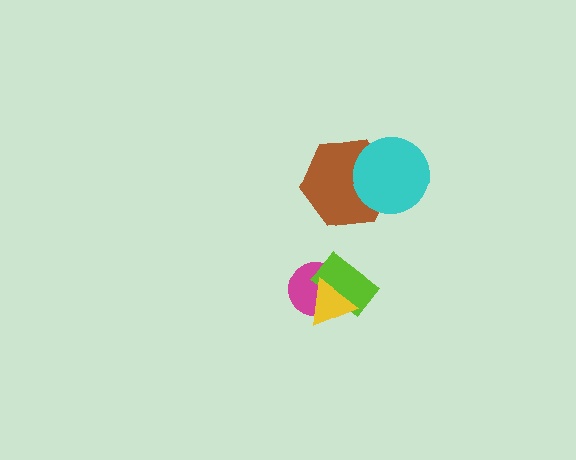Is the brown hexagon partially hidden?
Yes, it is partially covered by another shape.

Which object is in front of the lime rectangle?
The yellow triangle is in front of the lime rectangle.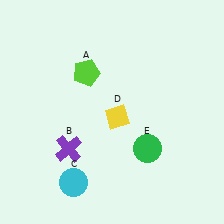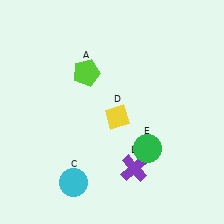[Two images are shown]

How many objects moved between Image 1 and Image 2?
1 object moved between the two images.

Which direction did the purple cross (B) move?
The purple cross (B) moved right.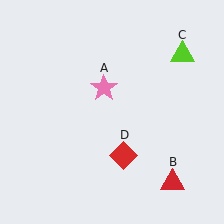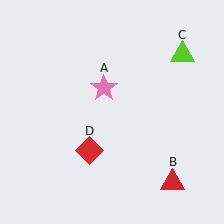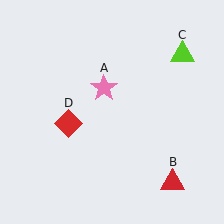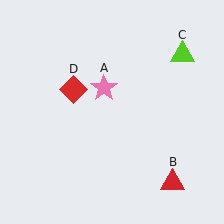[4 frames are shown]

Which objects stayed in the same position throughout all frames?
Pink star (object A) and red triangle (object B) and lime triangle (object C) remained stationary.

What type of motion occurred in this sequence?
The red diamond (object D) rotated clockwise around the center of the scene.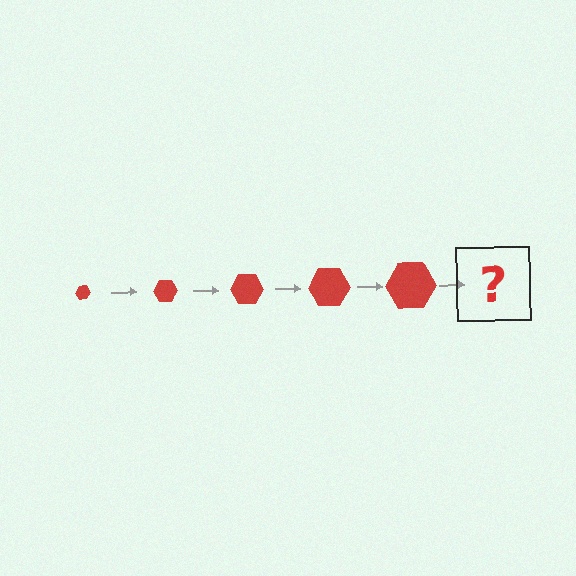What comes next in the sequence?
The next element should be a red hexagon, larger than the previous one.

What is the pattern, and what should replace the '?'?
The pattern is that the hexagon gets progressively larger each step. The '?' should be a red hexagon, larger than the previous one.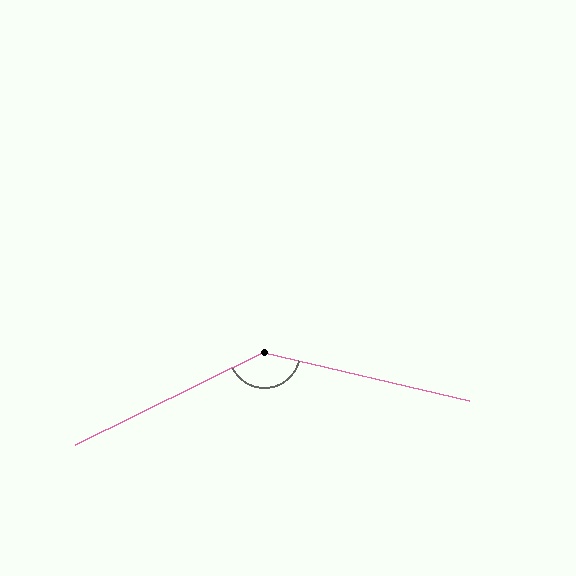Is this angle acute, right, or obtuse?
It is obtuse.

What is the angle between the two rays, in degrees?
Approximately 141 degrees.